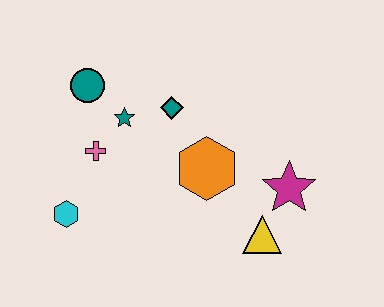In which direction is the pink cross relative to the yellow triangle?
The pink cross is to the left of the yellow triangle.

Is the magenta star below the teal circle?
Yes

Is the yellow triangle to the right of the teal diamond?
Yes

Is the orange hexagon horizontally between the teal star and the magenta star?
Yes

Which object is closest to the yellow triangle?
The magenta star is closest to the yellow triangle.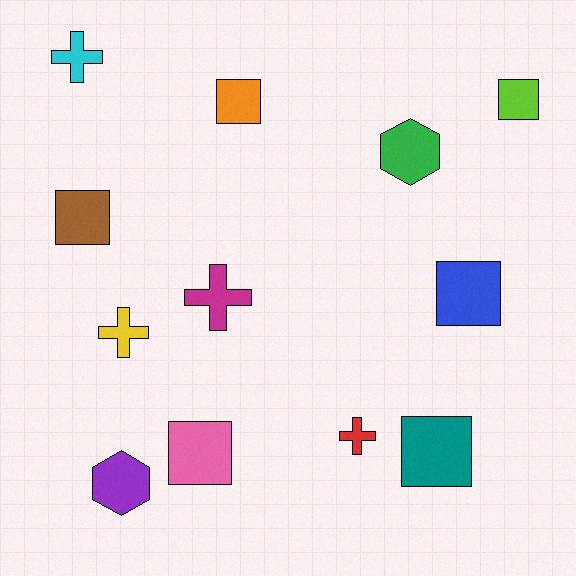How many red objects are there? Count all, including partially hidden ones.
There is 1 red object.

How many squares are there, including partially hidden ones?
There are 6 squares.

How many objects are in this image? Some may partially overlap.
There are 12 objects.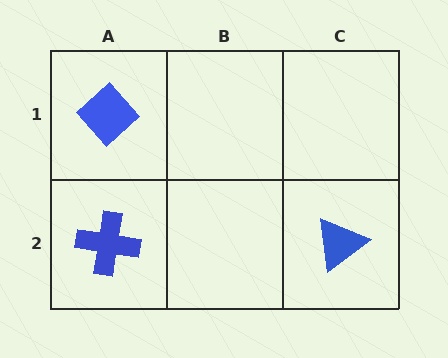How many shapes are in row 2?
2 shapes.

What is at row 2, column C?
A blue triangle.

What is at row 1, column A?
A blue diamond.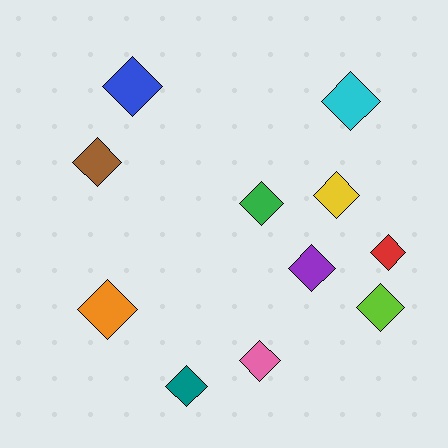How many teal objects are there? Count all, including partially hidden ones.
There is 1 teal object.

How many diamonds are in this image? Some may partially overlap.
There are 11 diamonds.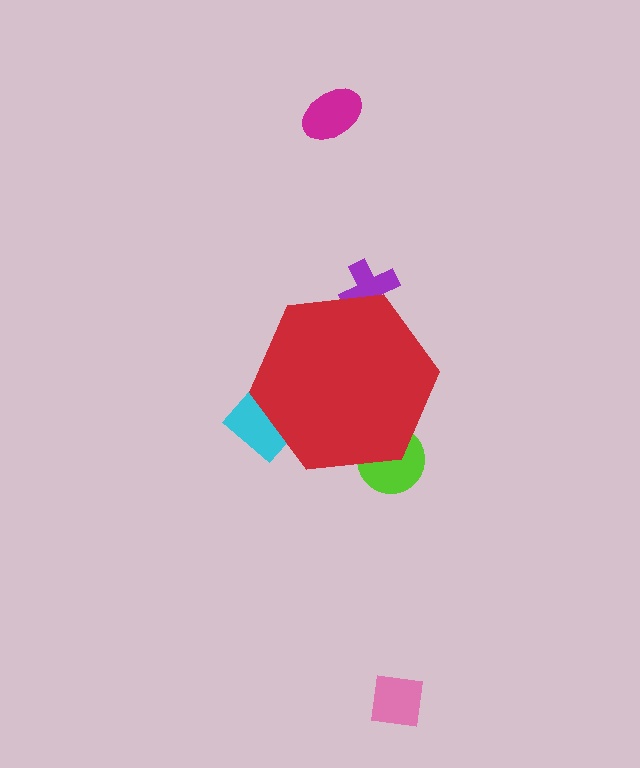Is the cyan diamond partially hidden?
Yes, the cyan diamond is partially hidden behind the red hexagon.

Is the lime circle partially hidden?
Yes, the lime circle is partially hidden behind the red hexagon.